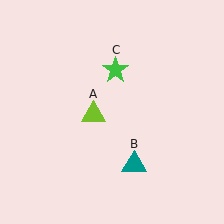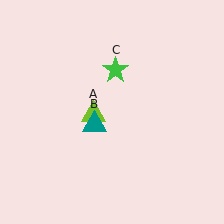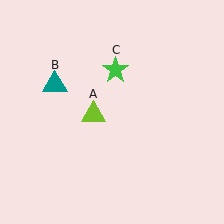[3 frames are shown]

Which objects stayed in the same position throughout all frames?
Lime triangle (object A) and green star (object C) remained stationary.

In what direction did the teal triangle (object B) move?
The teal triangle (object B) moved up and to the left.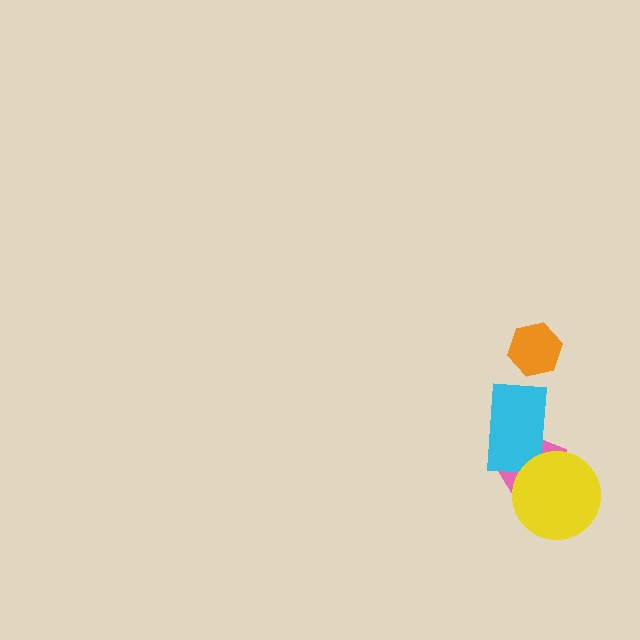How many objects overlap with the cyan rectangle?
2 objects overlap with the cyan rectangle.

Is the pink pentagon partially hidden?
Yes, it is partially covered by another shape.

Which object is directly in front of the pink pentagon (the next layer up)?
The cyan rectangle is directly in front of the pink pentagon.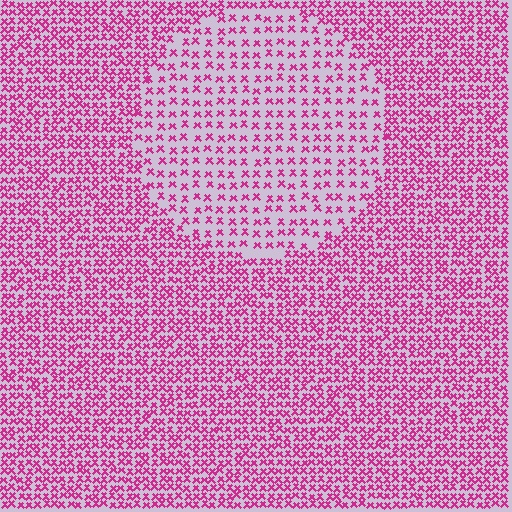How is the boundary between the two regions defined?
The boundary is defined by a change in element density (approximately 2.0x ratio). All elements are the same color, size, and shape.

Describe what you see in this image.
The image contains small magenta elements arranged at two different densities. A circle-shaped region is visible where the elements are less densely packed than the surrounding area.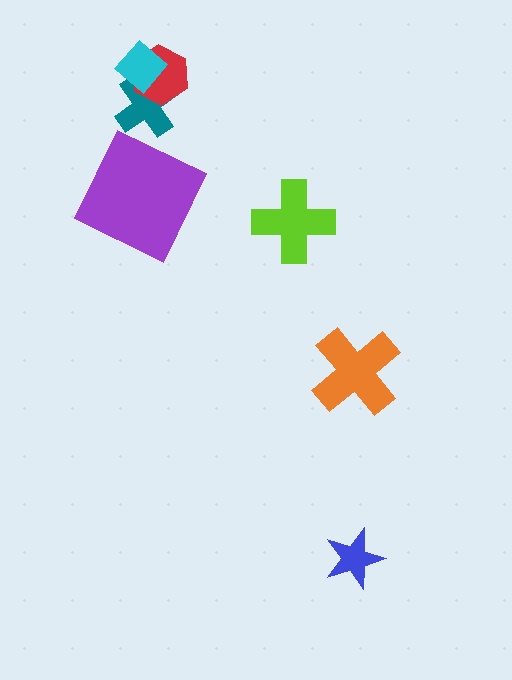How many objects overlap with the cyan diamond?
2 objects overlap with the cyan diamond.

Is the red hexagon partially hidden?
Yes, it is partially covered by another shape.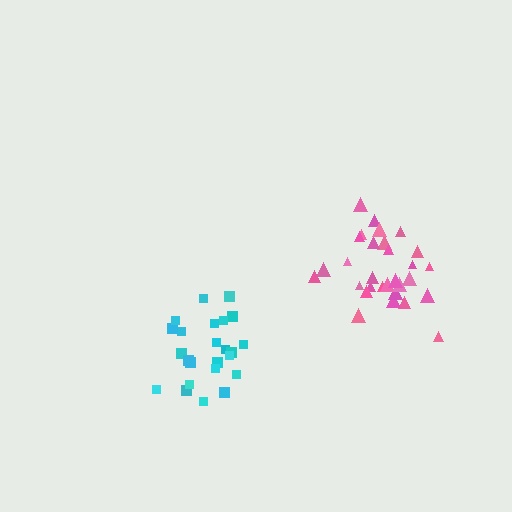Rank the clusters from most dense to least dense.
cyan, pink.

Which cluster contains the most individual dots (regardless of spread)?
Pink (30).